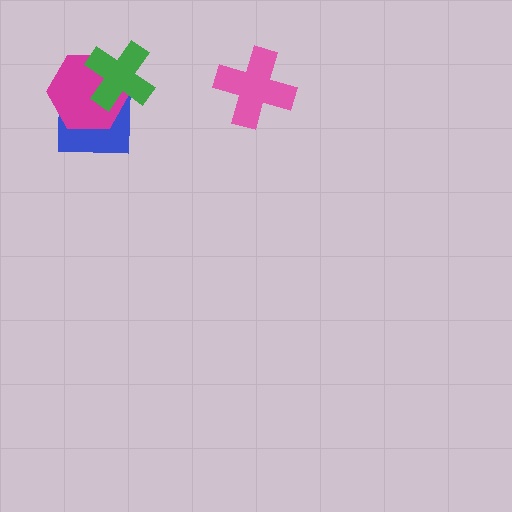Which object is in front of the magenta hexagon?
The green cross is in front of the magenta hexagon.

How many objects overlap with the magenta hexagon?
2 objects overlap with the magenta hexagon.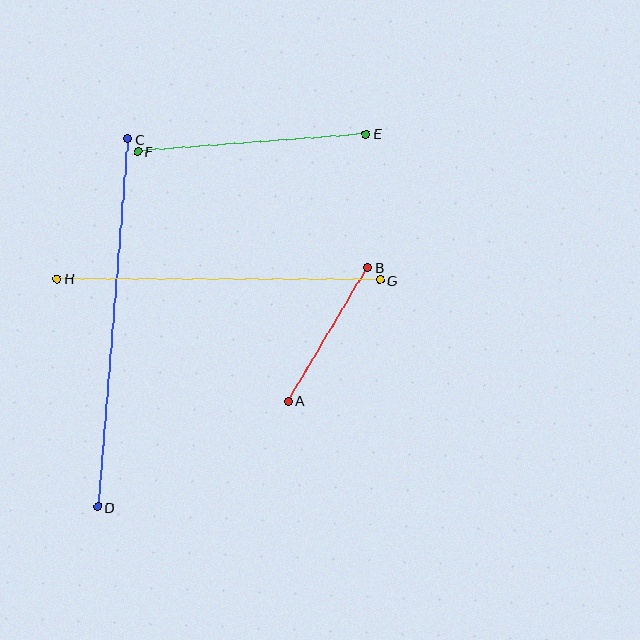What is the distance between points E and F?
The distance is approximately 229 pixels.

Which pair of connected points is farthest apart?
Points C and D are farthest apart.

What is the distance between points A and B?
The distance is approximately 156 pixels.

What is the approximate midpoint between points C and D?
The midpoint is at approximately (113, 323) pixels.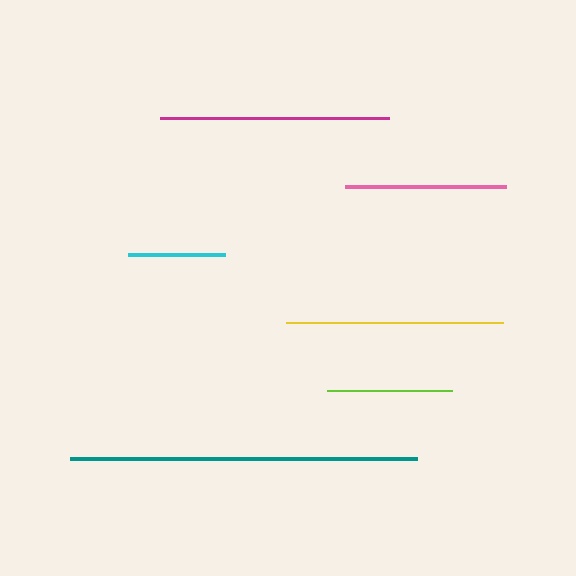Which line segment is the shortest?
The cyan line is the shortest at approximately 97 pixels.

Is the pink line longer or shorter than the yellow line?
The yellow line is longer than the pink line.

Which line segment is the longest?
The teal line is the longest at approximately 347 pixels.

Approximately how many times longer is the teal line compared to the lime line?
The teal line is approximately 2.8 times the length of the lime line.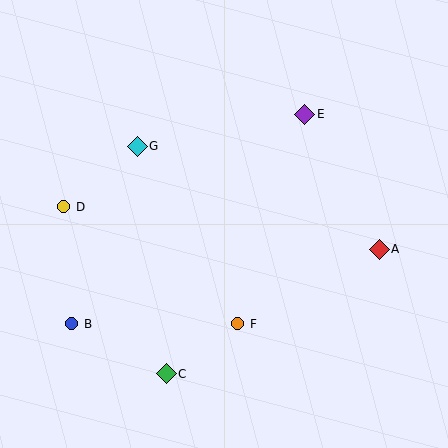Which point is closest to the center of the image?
Point F at (238, 324) is closest to the center.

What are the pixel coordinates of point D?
Point D is at (64, 207).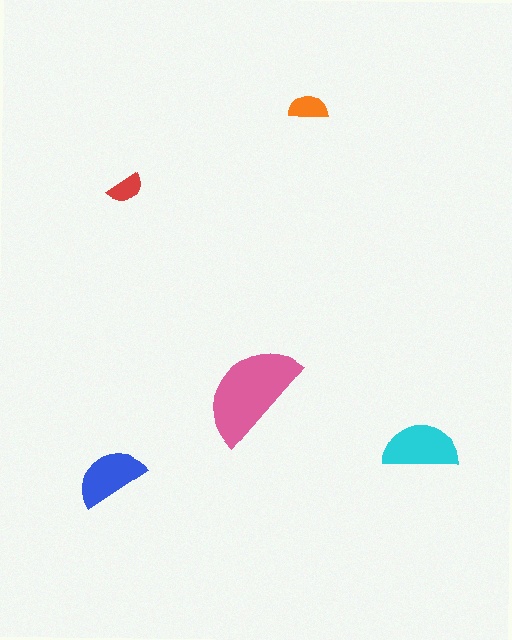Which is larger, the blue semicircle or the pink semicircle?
The pink one.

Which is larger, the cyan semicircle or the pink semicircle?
The pink one.